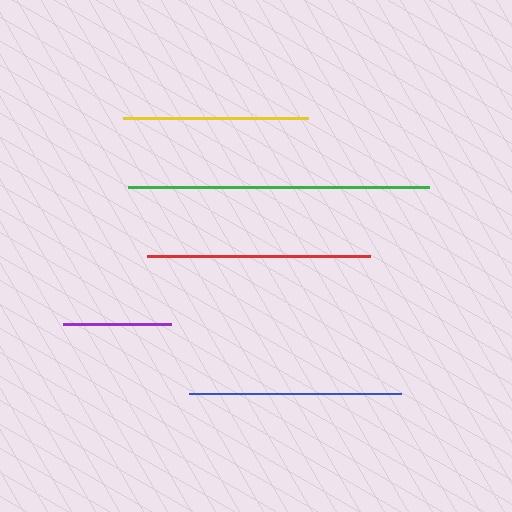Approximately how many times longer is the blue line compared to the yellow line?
The blue line is approximately 1.1 times the length of the yellow line.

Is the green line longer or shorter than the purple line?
The green line is longer than the purple line.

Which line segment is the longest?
The green line is the longest at approximately 301 pixels.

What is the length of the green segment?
The green segment is approximately 301 pixels long.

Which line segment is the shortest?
The purple line is the shortest at approximately 108 pixels.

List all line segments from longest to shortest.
From longest to shortest: green, red, blue, yellow, purple.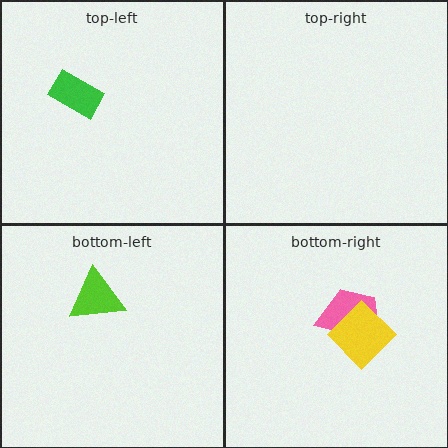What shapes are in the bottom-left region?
The lime triangle.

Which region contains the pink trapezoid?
The bottom-right region.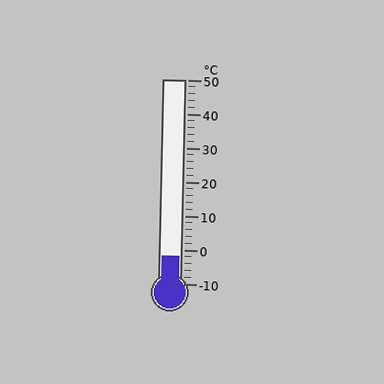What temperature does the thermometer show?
The thermometer shows approximately -2°C.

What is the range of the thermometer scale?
The thermometer scale ranges from -10°C to 50°C.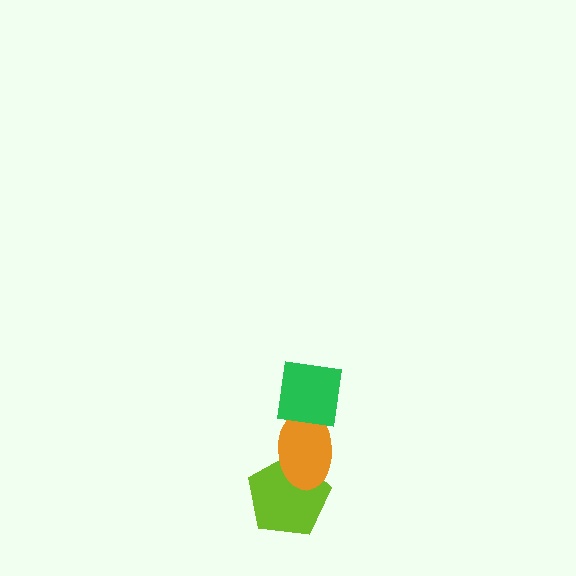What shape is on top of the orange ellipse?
The green square is on top of the orange ellipse.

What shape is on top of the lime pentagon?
The orange ellipse is on top of the lime pentagon.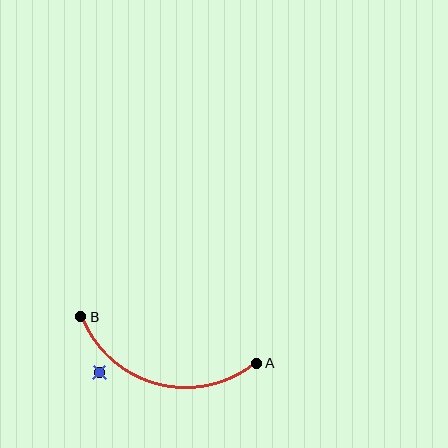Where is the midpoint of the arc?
The arc midpoint is the point on the curve farthest from the straight line joining A and B. It sits below that line.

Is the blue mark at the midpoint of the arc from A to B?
No — the blue mark does not lie on the arc at all. It sits slightly outside the curve.